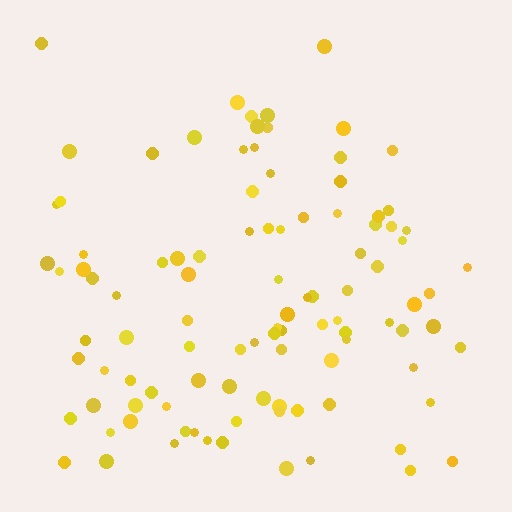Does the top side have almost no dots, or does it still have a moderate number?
Still a moderate number, just noticeably fewer than the bottom.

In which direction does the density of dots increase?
From top to bottom, with the bottom side densest.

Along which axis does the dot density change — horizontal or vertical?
Vertical.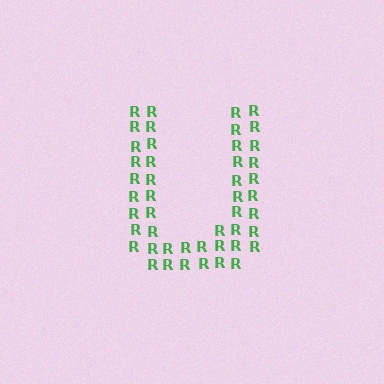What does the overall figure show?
The overall figure shows the letter U.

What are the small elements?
The small elements are letter R's.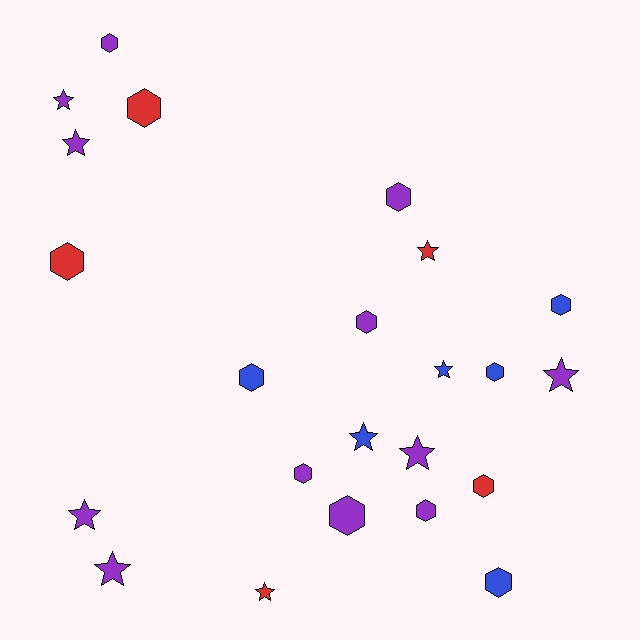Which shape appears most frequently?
Hexagon, with 13 objects.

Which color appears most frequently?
Purple, with 12 objects.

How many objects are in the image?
There are 23 objects.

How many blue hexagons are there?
There are 4 blue hexagons.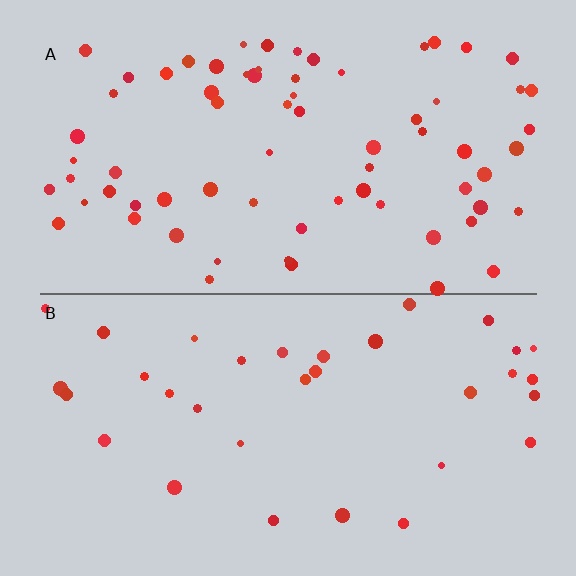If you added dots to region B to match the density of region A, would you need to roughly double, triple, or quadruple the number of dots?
Approximately double.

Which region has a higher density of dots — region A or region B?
A (the top).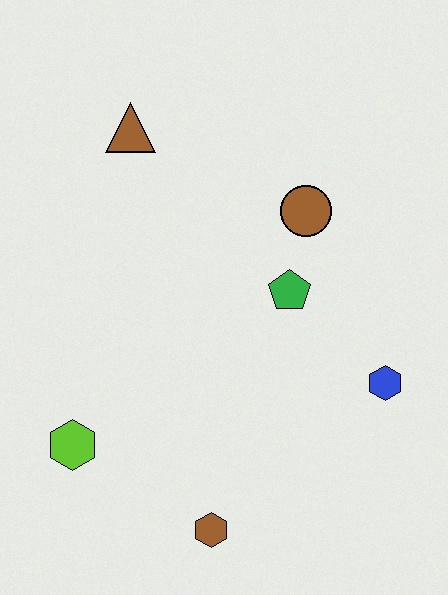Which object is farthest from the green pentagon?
The lime hexagon is farthest from the green pentagon.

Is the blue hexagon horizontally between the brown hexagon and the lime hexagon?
No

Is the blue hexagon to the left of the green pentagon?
No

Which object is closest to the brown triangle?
The brown circle is closest to the brown triangle.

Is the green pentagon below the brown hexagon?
No